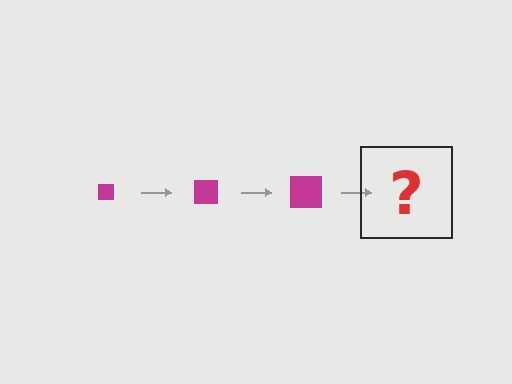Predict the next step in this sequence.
The next step is a magenta square, larger than the previous one.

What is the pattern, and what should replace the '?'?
The pattern is that the square gets progressively larger each step. The '?' should be a magenta square, larger than the previous one.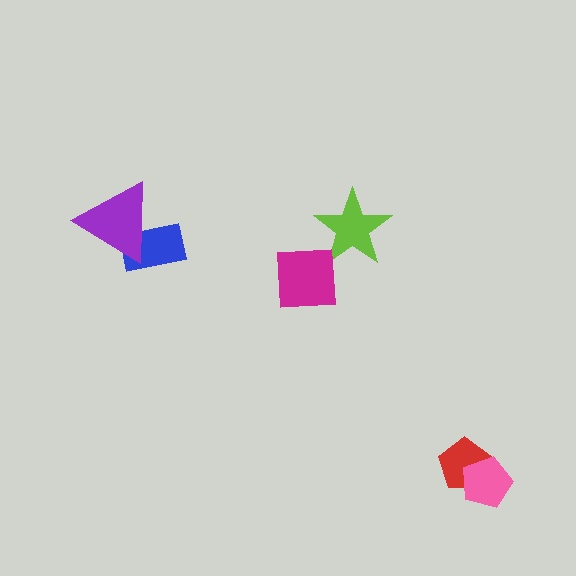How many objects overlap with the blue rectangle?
1 object overlaps with the blue rectangle.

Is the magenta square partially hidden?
No, no other shape covers it.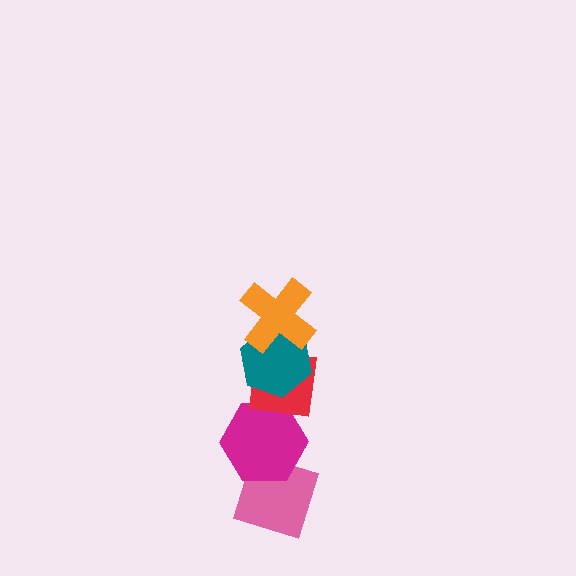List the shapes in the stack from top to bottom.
From top to bottom: the orange cross, the teal hexagon, the red square, the magenta hexagon, the pink diamond.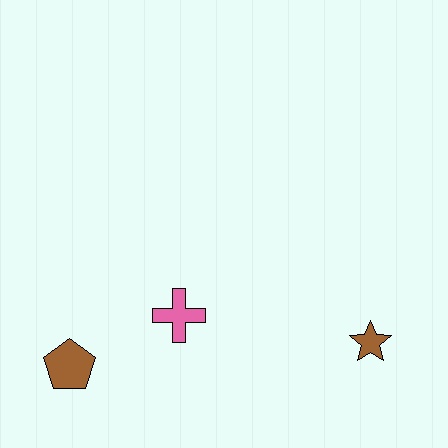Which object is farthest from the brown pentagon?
The brown star is farthest from the brown pentagon.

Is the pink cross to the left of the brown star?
Yes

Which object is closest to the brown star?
The pink cross is closest to the brown star.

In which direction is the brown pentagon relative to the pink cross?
The brown pentagon is to the left of the pink cross.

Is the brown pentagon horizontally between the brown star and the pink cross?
No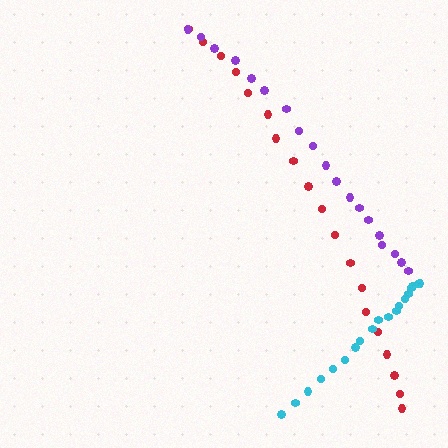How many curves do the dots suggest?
There are 3 distinct paths.